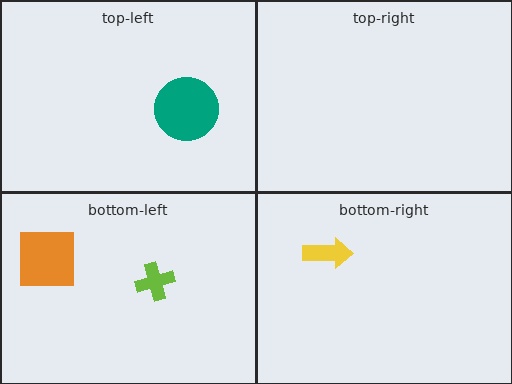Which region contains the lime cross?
The bottom-left region.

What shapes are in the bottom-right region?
The yellow arrow.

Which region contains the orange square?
The bottom-left region.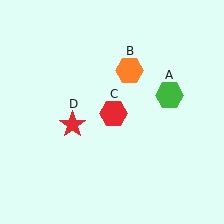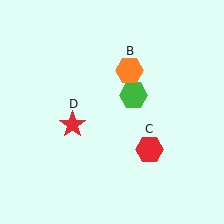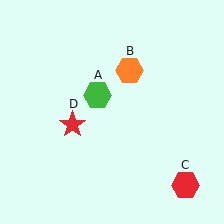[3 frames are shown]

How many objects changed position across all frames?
2 objects changed position: green hexagon (object A), red hexagon (object C).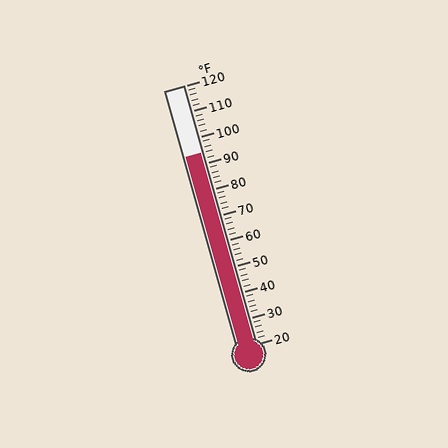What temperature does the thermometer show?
The thermometer shows approximately 94°F.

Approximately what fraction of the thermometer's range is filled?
The thermometer is filled to approximately 75% of its range.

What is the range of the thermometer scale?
The thermometer scale ranges from 20°F to 120°F.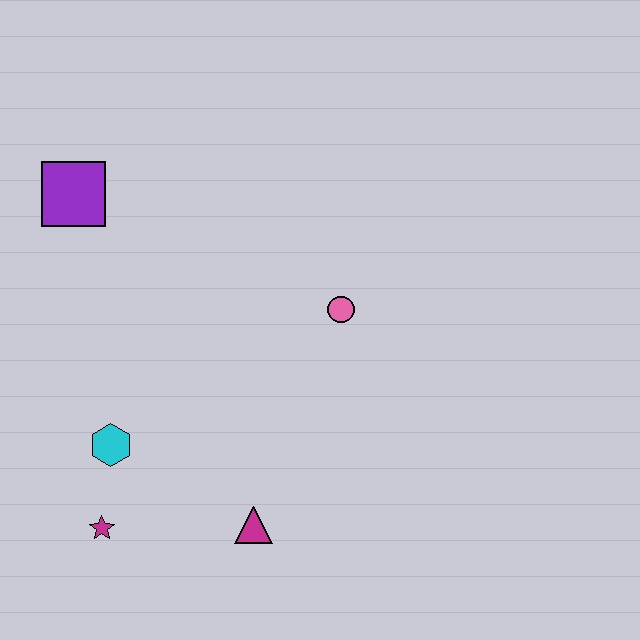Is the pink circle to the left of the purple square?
No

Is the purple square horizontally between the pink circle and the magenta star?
No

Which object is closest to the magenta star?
The cyan hexagon is closest to the magenta star.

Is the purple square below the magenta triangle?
No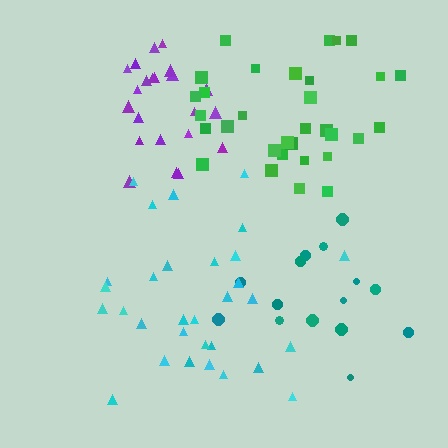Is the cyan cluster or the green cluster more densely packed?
Green.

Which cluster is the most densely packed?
Purple.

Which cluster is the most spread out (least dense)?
Teal.